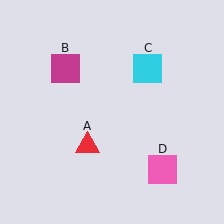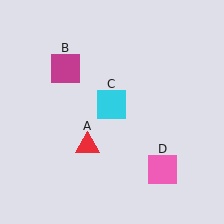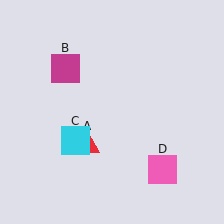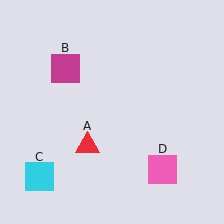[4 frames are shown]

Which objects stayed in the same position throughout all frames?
Red triangle (object A) and magenta square (object B) and pink square (object D) remained stationary.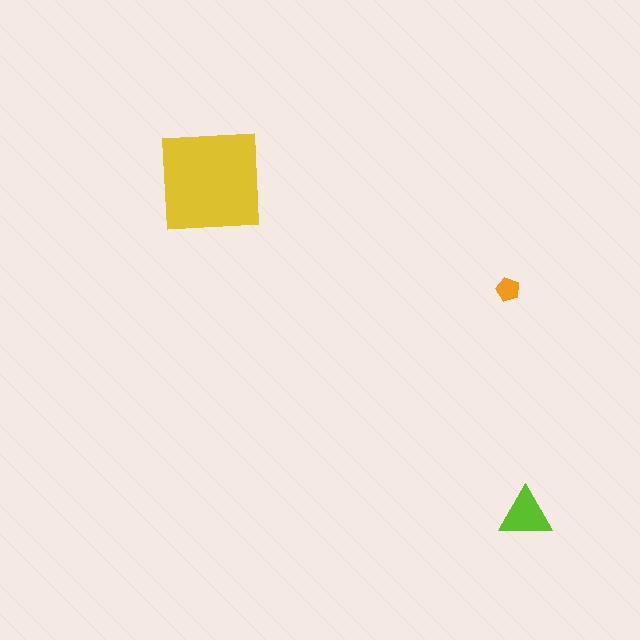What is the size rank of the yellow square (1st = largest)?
1st.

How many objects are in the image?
There are 3 objects in the image.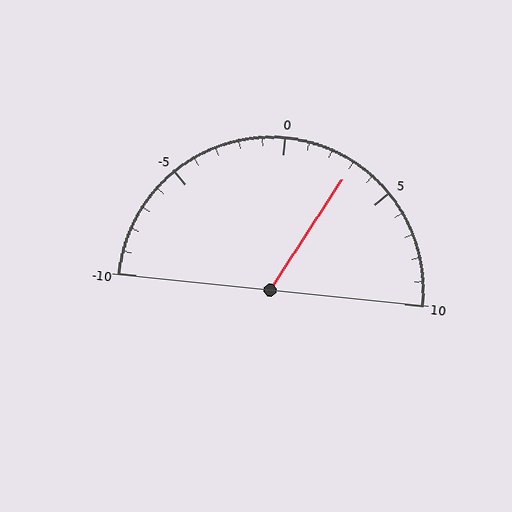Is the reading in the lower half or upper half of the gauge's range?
The reading is in the upper half of the range (-10 to 10).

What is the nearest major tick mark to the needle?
The nearest major tick mark is 5.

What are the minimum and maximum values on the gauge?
The gauge ranges from -10 to 10.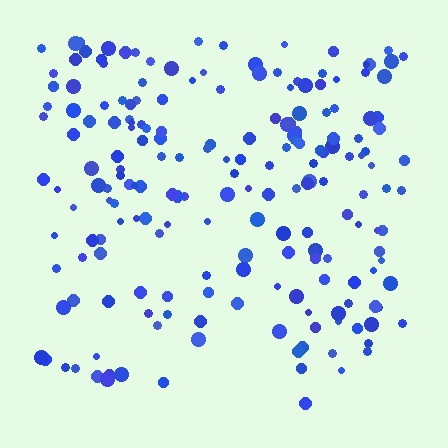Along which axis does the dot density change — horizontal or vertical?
Vertical.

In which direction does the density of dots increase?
From bottom to top, with the top side densest.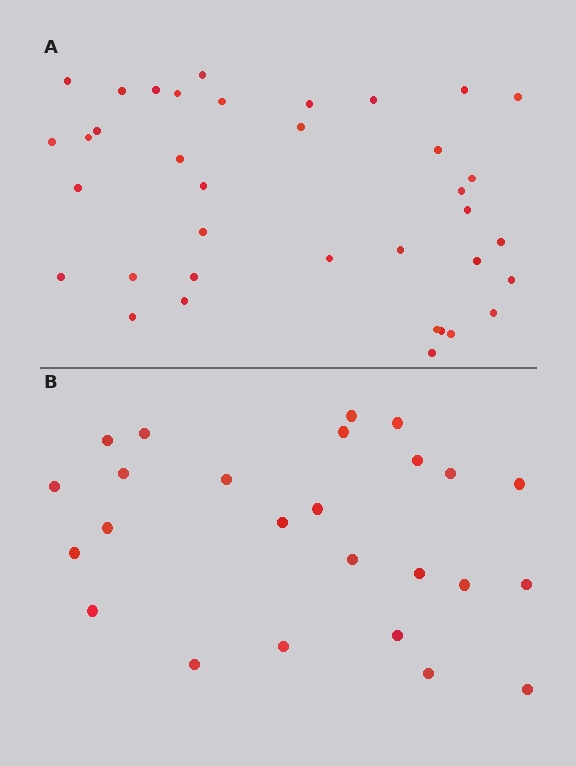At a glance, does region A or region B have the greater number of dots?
Region A (the top region) has more dots.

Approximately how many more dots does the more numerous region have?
Region A has roughly 12 or so more dots than region B.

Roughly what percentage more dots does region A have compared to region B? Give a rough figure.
About 50% more.